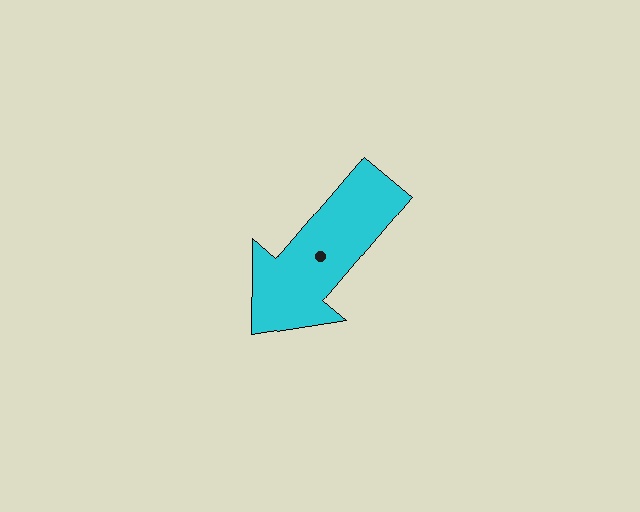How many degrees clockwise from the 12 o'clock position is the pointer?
Approximately 220 degrees.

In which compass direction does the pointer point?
Southwest.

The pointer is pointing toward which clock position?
Roughly 7 o'clock.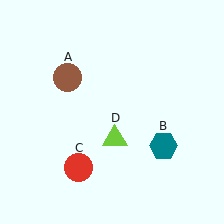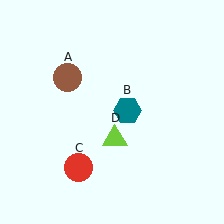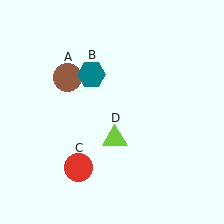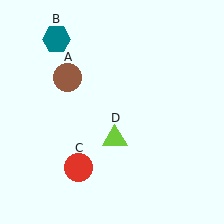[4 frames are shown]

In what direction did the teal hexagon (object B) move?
The teal hexagon (object B) moved up and to the left.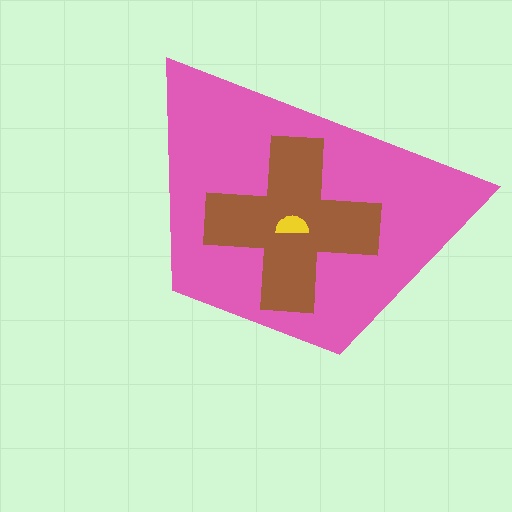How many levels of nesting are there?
3.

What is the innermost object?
The yellow semicircle.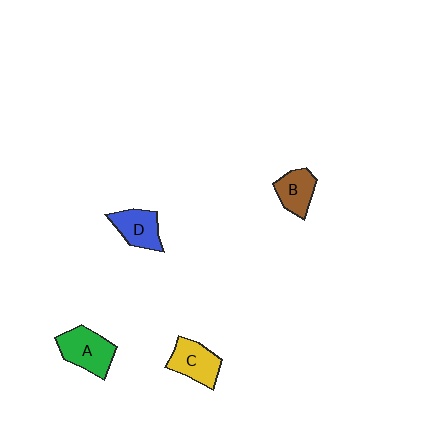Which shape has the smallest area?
Shape B (brown).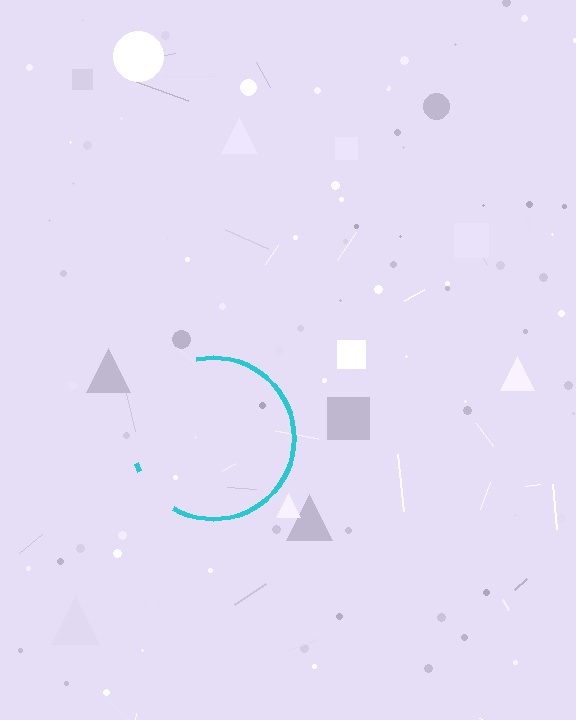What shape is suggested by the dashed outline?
The dashed outline suggests a circle.